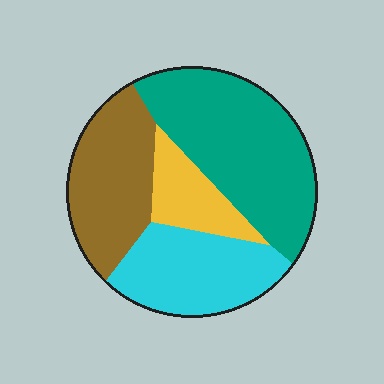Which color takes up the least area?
Yellow, at roughly 10%.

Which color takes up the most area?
Teal, at roughly 40%.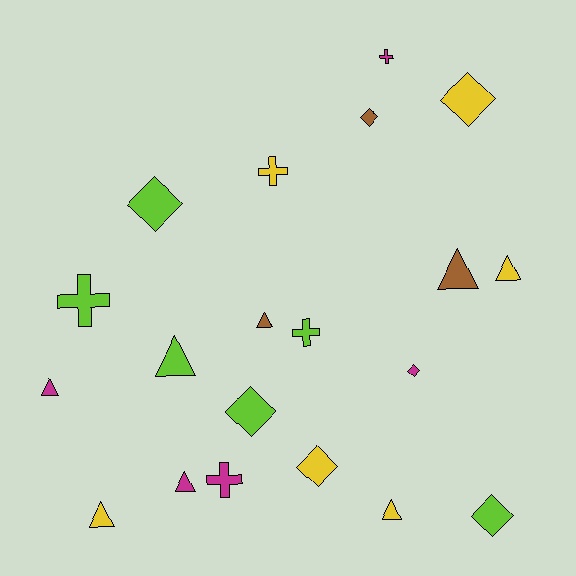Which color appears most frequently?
Yellow, with 6 objects.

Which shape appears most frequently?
Triangle, with 8 objects.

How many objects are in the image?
There are 20 objects.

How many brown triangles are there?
There are 2 brown triangles.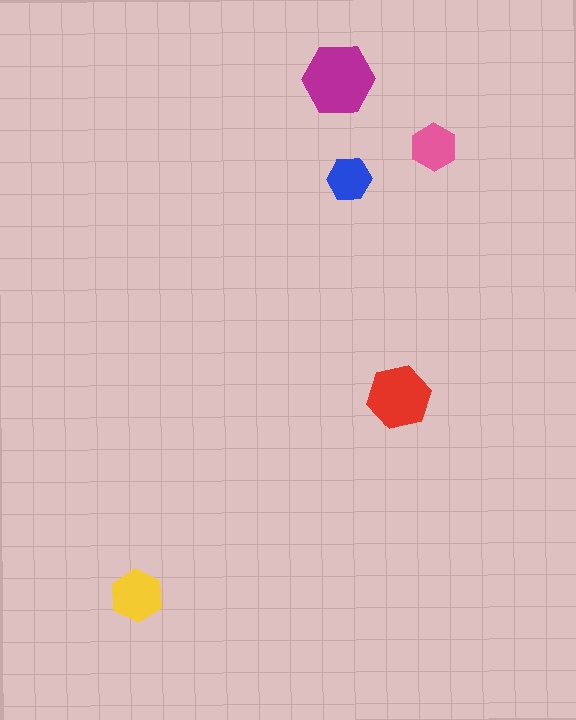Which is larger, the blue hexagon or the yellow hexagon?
The yellow one.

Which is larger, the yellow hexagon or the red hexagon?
The red one.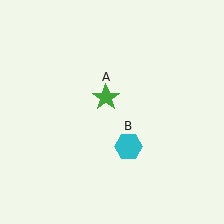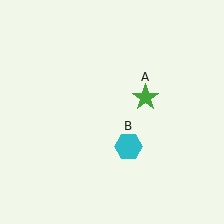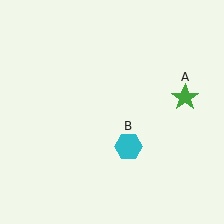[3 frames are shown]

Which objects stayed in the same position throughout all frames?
Cyan hexagon (object B) remained stationary.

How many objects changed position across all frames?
1 object changed position: green star (object A).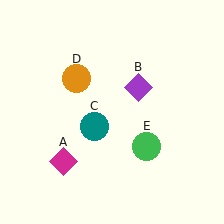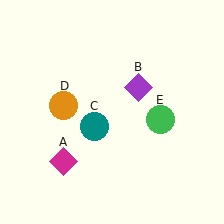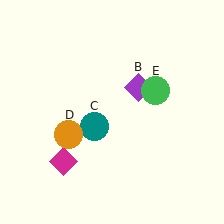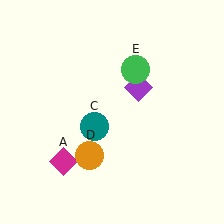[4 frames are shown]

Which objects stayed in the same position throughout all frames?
Magenta diamond (object A) and purple diamond (object B) and teal circle (object C) remained stationary.